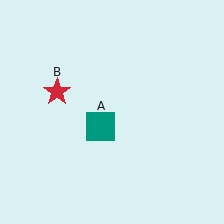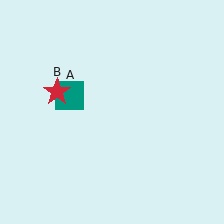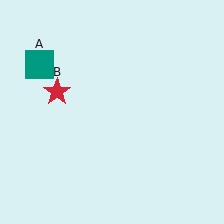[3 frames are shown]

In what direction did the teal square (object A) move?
The teal square (object A) moved up and to the left.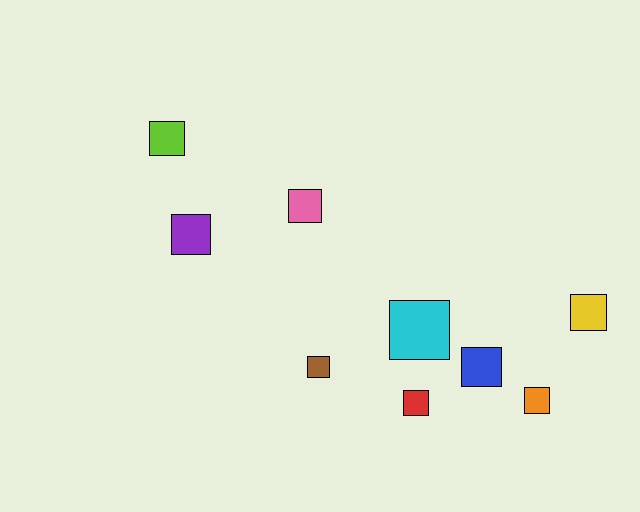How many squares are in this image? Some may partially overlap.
There are 9 squares.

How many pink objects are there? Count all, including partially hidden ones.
There is 1 pink object.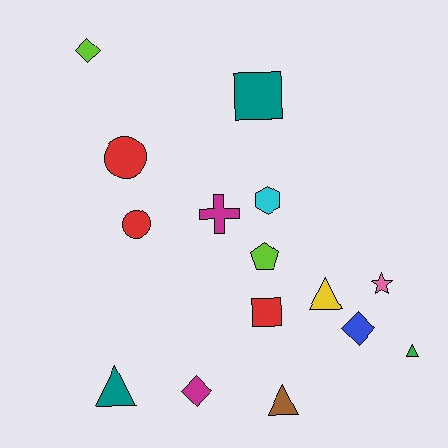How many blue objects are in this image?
There is 1 blue object.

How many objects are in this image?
There are 15 objects.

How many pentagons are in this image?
There is 1 pentagon.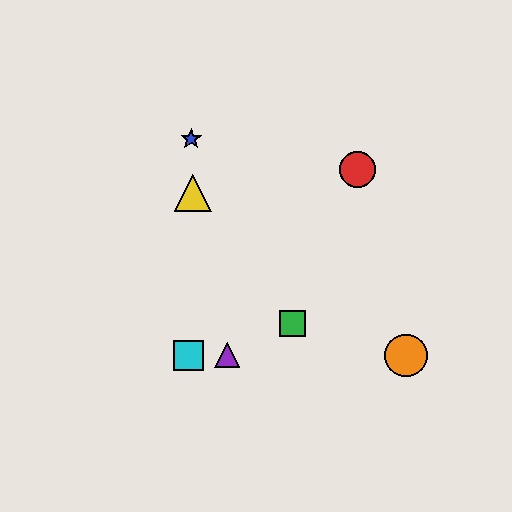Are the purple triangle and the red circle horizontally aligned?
No, the purple triangle is at y≈355 and the red circle is at y≈170.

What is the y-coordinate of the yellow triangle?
The yellow triangle is at y≈193.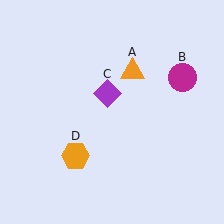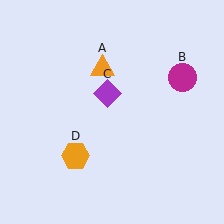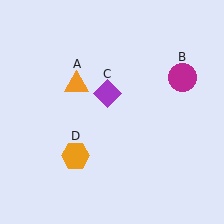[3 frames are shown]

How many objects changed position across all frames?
1 object changed position: orange triangle (object A).